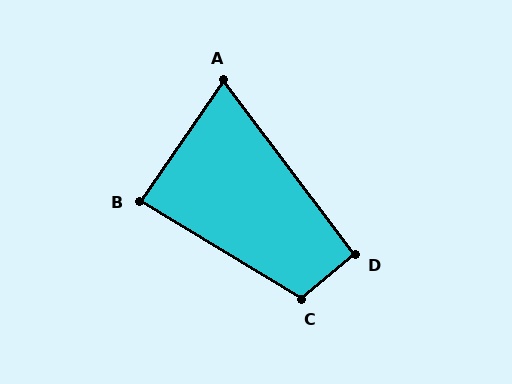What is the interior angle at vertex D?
Approximately 93 degrees (approximately right).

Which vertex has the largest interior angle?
C, at approximately 108 degrees.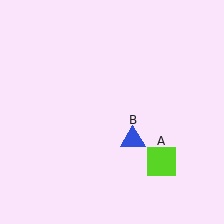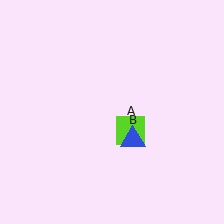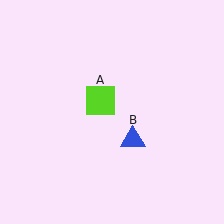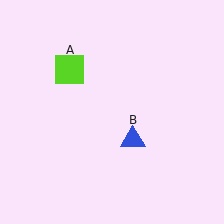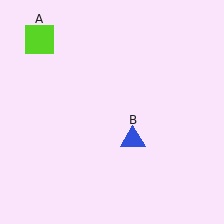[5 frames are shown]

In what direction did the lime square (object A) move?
The lime square (object A) moved up and to the left.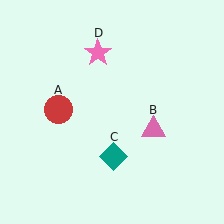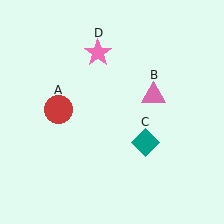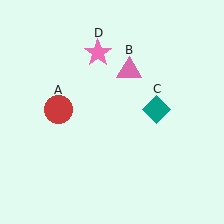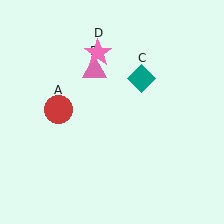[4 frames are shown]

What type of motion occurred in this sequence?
The pink triangle (object B), teal diamond (object C) rotated counterclockwise around the center of the scene.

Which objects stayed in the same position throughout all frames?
Red circle (object A) and pink star (object D) remained stationary.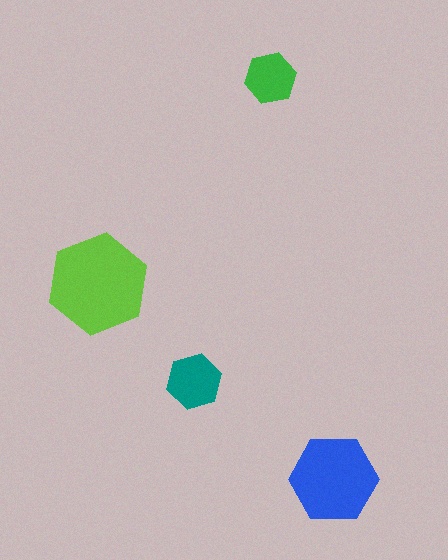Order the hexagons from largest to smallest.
the lime one, the blue one, the teal one, the green one.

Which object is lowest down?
The blue hexagon is bottommost.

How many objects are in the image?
There are 4 objects in the image.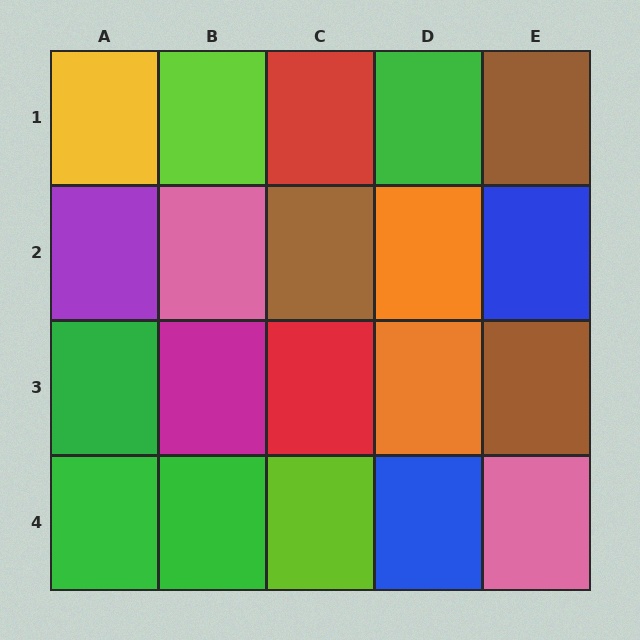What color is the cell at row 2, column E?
Blue.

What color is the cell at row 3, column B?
Magenta.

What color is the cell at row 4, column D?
Blue.